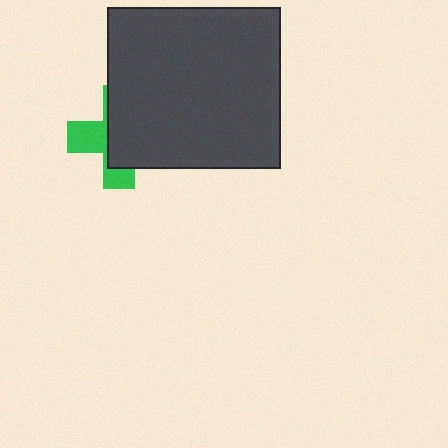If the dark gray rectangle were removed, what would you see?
You would see the complete green cross.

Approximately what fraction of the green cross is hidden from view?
Roughly 62% of the green cross is hidden behind the dark gray rectangle.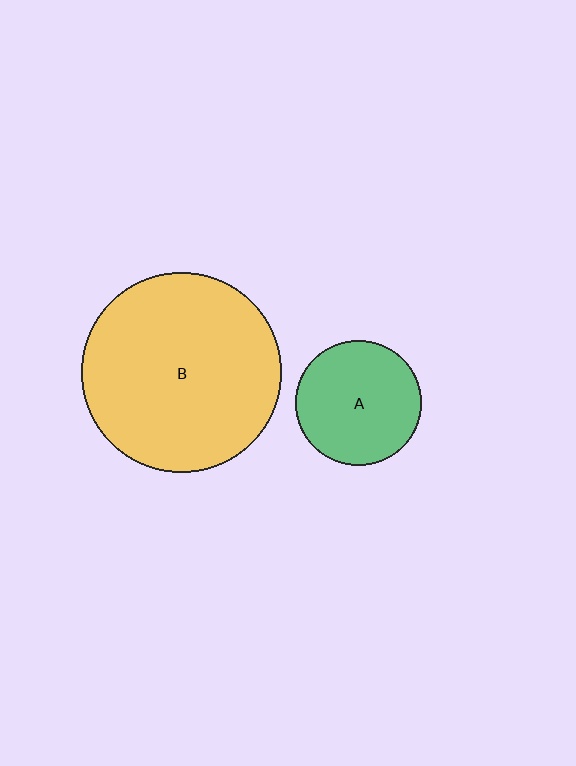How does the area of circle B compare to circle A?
Approximately 2.5 times.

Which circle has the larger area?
Circle B (yellow).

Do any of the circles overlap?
No, none of the circles overlap.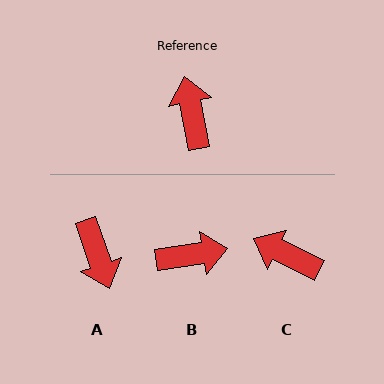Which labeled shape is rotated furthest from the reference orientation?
A, about 172 degrees away.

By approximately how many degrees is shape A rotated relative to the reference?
Approximately 172 degrees clockwise.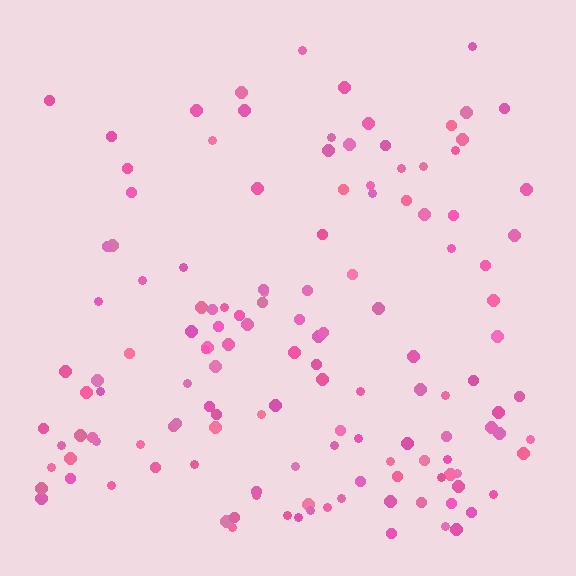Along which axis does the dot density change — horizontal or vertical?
Vertical.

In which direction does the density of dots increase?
From top to bottom, with the bottom side densest.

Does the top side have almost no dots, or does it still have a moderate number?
Still a moderate number, just noticeably fewer than the bottom.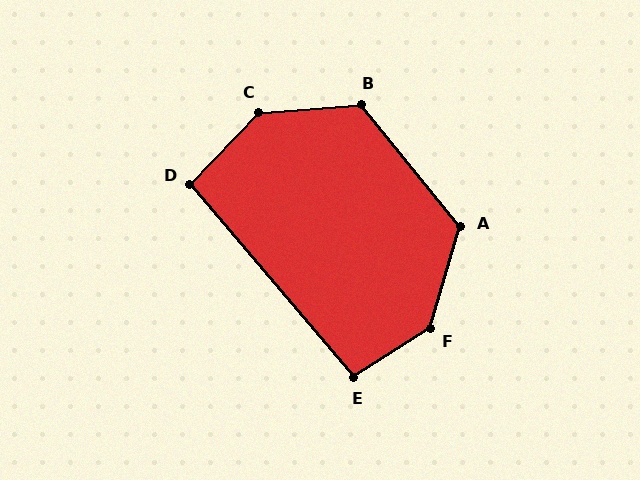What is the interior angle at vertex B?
Approximately 125 degrees (obtuse).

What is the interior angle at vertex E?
Approximately 98 degrees (obtuse).